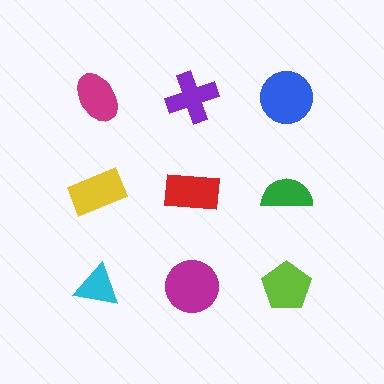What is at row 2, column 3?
A green semicircle.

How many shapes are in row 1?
3 shapes.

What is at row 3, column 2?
A magenta circle.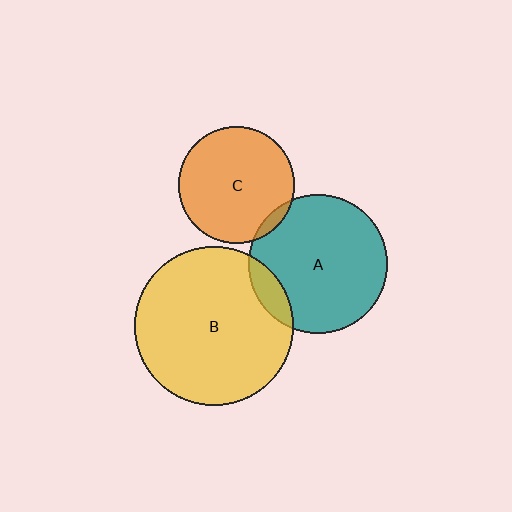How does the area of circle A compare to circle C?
Approximately 1.4 times.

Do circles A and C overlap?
Yes.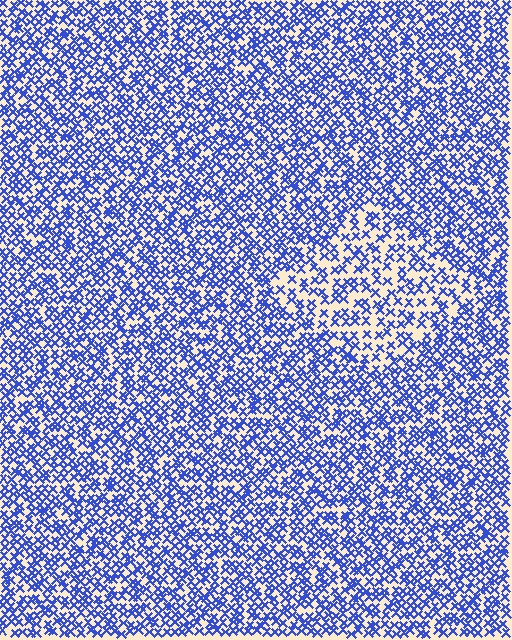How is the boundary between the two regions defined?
The boundary is defined by a change in element density (approximately 1.7x ratio). All elements are the same color, size, and shape.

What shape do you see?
I see a diamond.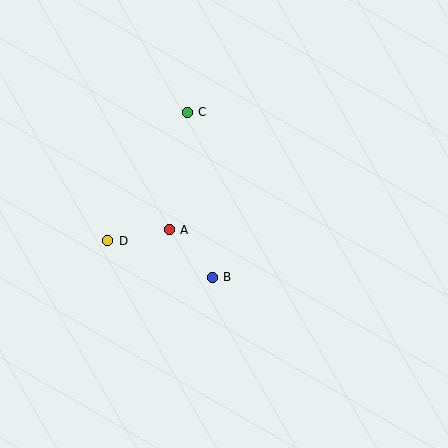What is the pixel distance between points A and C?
The distance between A and C is 119 pixels.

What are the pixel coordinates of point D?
Point D is at (108, 241).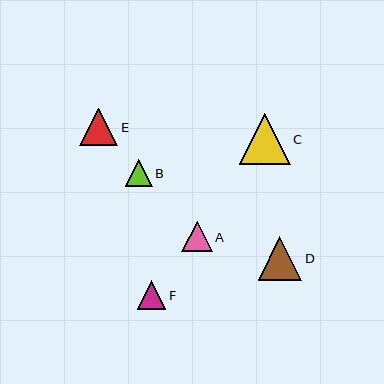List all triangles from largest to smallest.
From largest to smallest: C, D, E, A, F, B.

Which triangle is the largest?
Triangle C is the largest with a size of approximately 51 pixels.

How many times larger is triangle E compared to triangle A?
Triangle E is approximately 1.2 times the size of triangle A.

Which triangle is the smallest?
Triangle B is the smallest with a size of approximately 27 pixels.